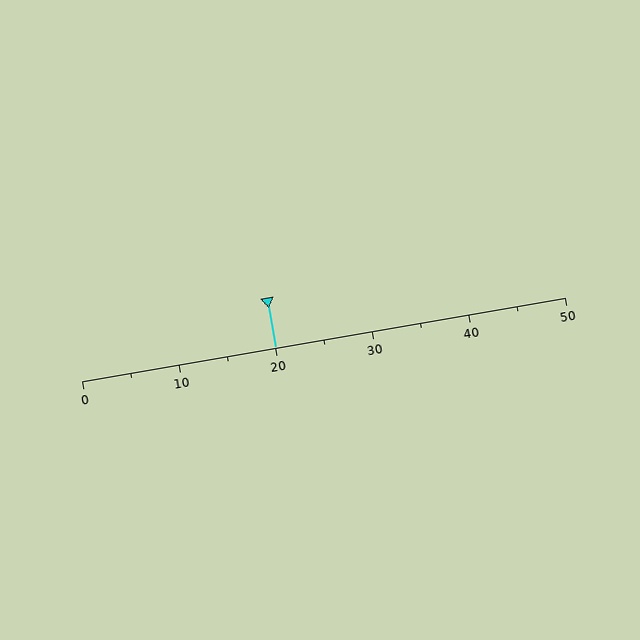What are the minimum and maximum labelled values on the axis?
The axis runs from 0 to 50.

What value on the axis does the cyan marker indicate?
The marker indicates approximately 20.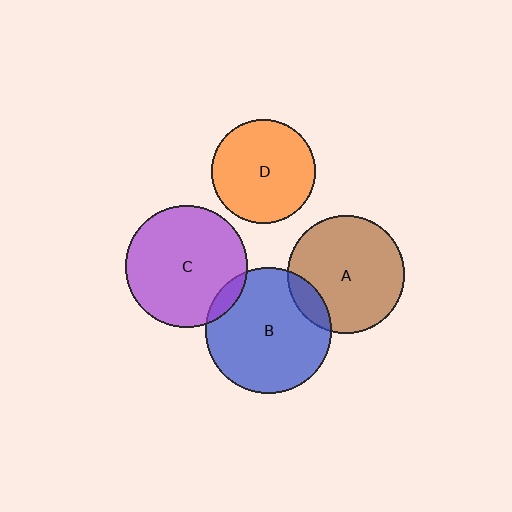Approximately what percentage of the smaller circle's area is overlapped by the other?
Approximately 10%.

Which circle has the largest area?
Circle B (blue).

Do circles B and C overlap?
Yes.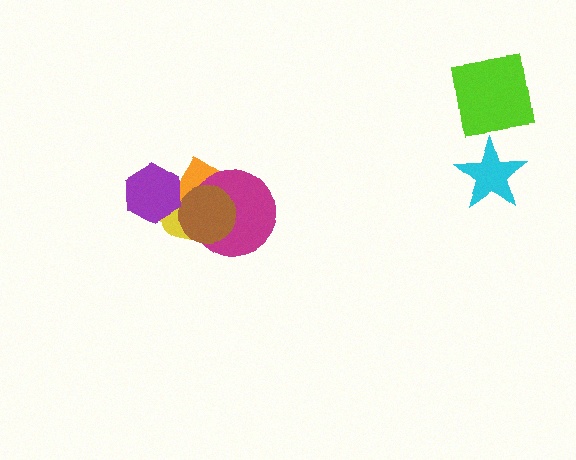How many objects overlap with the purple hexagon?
2 objects overlap with the purple hexagon.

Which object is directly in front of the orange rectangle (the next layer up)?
The yellow ellipse is directly in front of the orange rectangle.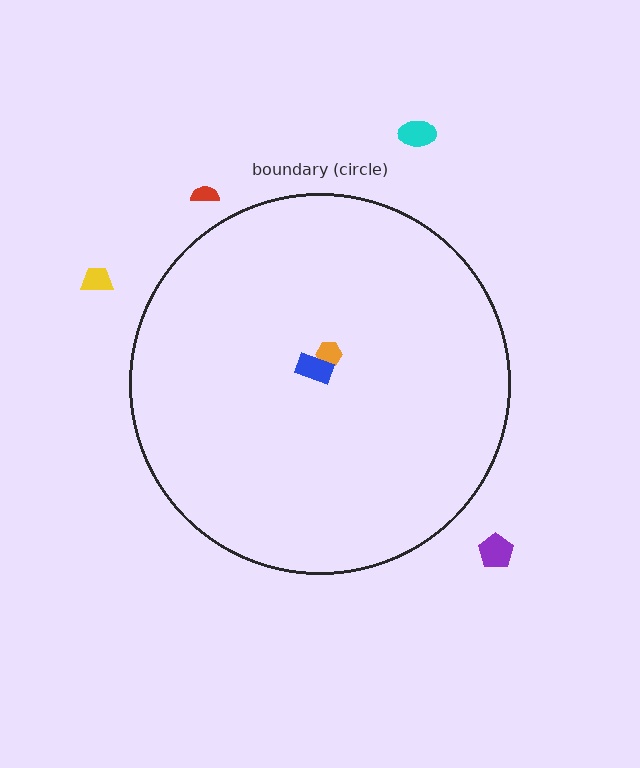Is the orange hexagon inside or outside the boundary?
Inside.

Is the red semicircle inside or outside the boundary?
Outside.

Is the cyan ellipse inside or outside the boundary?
Outside.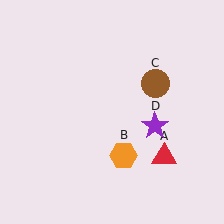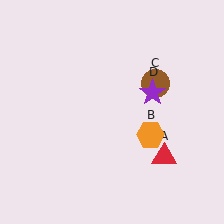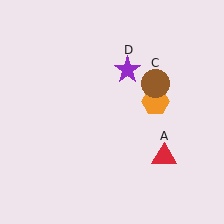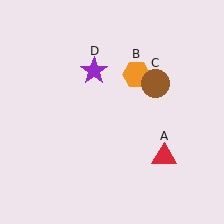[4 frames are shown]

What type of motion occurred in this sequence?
The orange hexagon (object B), purple star (object D) rotated counterclockwise around the center of the scene.